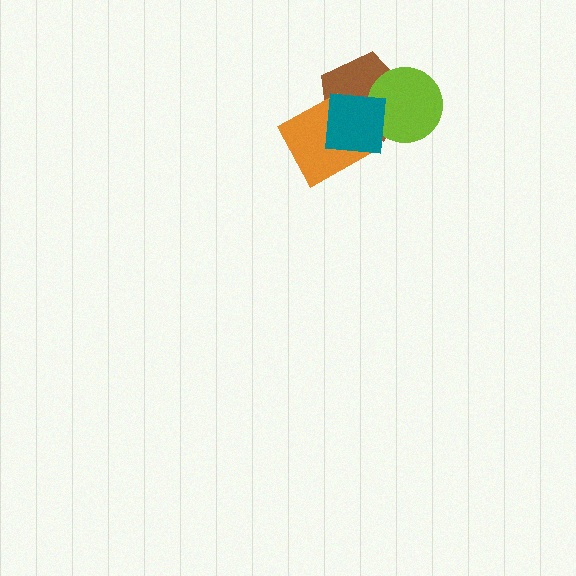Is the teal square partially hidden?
No, no other shape covers it.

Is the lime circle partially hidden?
Yes, it is partially covered by another shape.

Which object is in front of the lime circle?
The teal square is in front of the lime circle.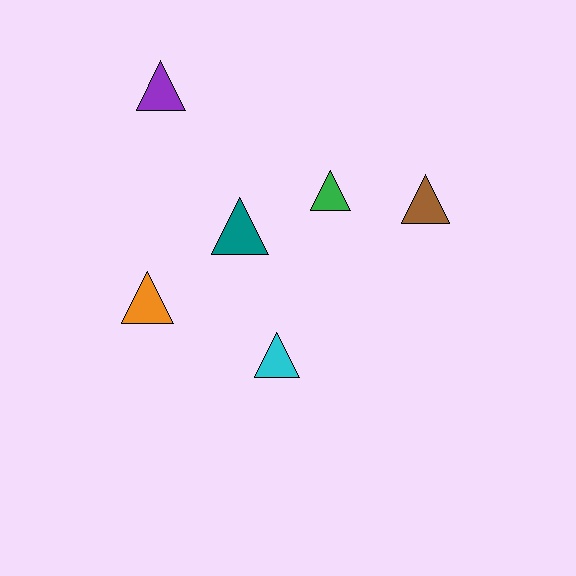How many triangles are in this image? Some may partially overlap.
There are 6 triangles.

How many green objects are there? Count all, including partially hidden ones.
There is 1 green object.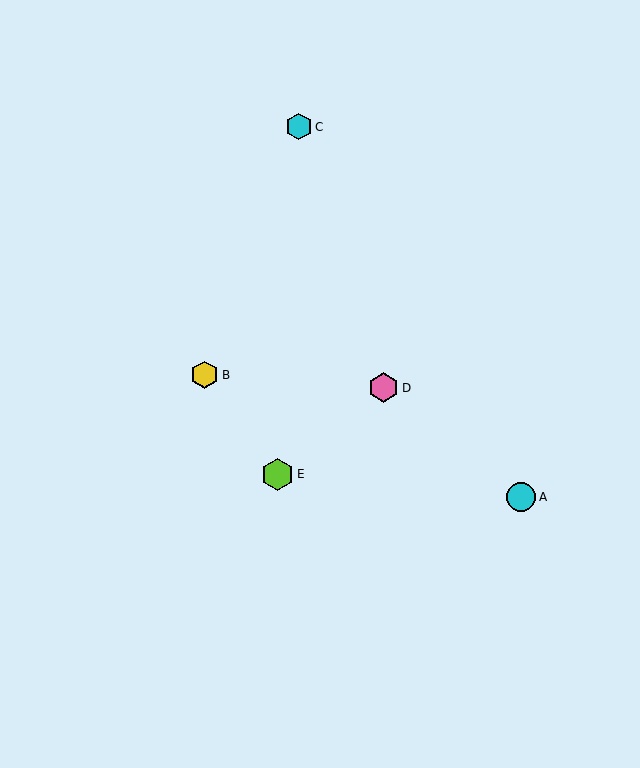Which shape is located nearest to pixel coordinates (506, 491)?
The cyan circle (labeled A) at (521, 497) is nearest to that location.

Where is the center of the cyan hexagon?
The center of the cyan hexagon is at (299, 127).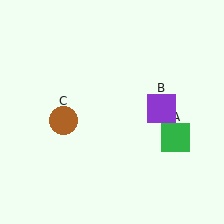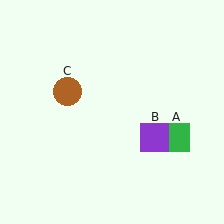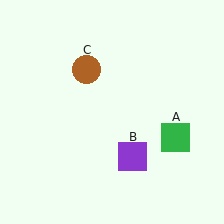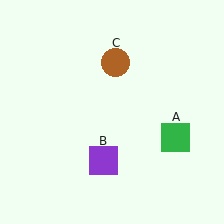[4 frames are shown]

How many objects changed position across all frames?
2 objects changed position: purple square (object B), brown circle (object C).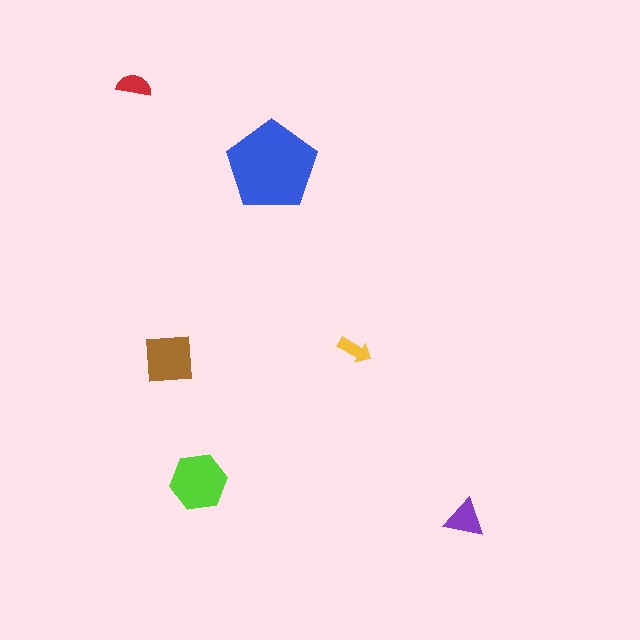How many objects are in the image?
There are 6 objects in the image.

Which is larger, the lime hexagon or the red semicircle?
The lime hexagon.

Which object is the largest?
The blue pentagon.